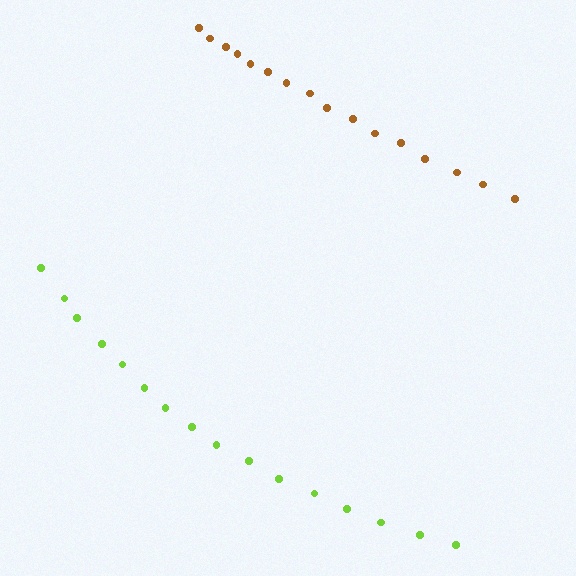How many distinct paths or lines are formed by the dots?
There are 2 distinct paths.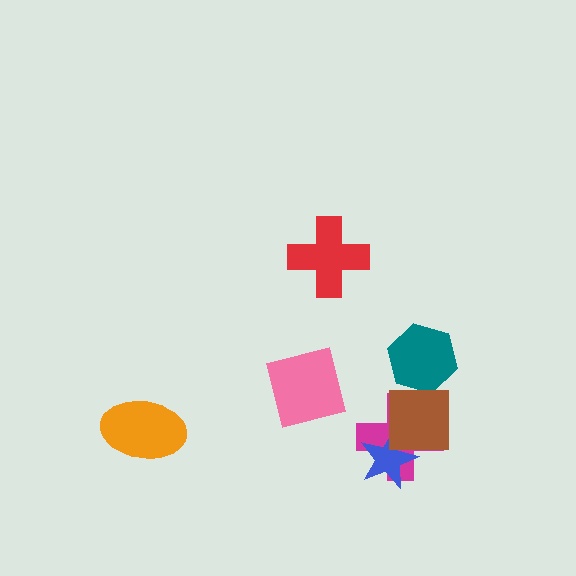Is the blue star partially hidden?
Yes, it is partially covered by another shape.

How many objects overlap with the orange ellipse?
0 objects overlap with the orange ellipse.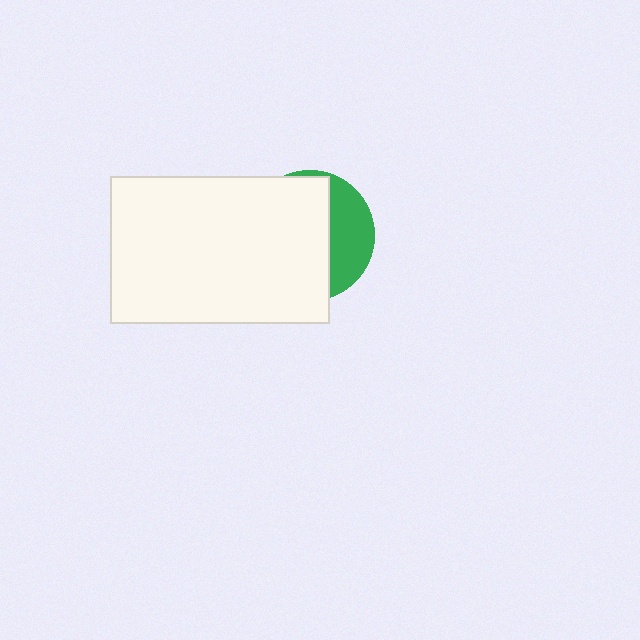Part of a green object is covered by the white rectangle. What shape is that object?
It is a circle.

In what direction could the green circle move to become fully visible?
The green circle could move right. That would shift it out from behind the white rectangle entirely.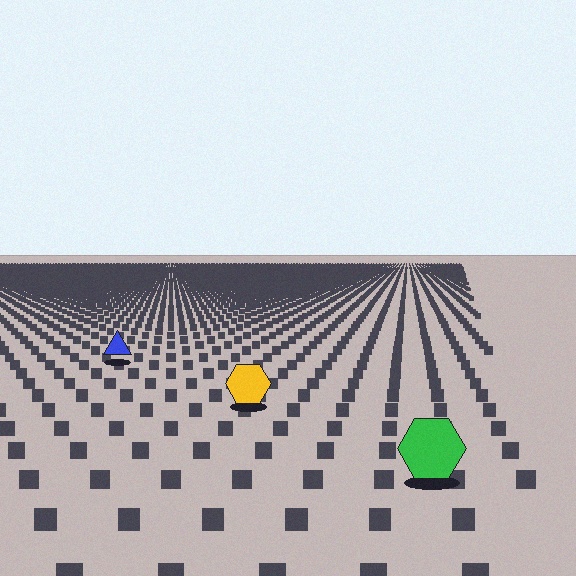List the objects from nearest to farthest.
From nearest to farthest: the green hexagon, the yellow hexagon, the blue triangle.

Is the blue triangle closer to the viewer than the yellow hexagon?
No. The yellow hexagon is closer — you can tell from the texture gradient: the ground texture is coarser near it.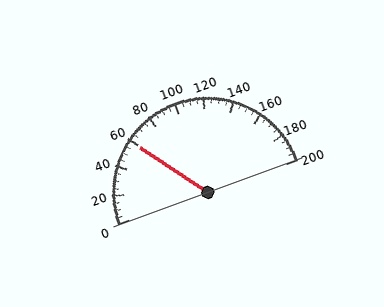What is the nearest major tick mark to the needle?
The nearest major tick mark is 60.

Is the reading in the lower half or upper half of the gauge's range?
The reading is in the lower half of the range (0 to 200).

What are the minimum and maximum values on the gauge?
The gauge ranges from 0 to 200.